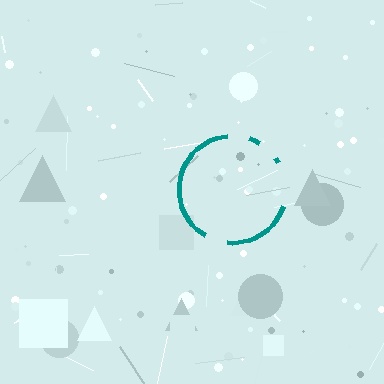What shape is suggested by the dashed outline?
The dashed outline suggests a circle.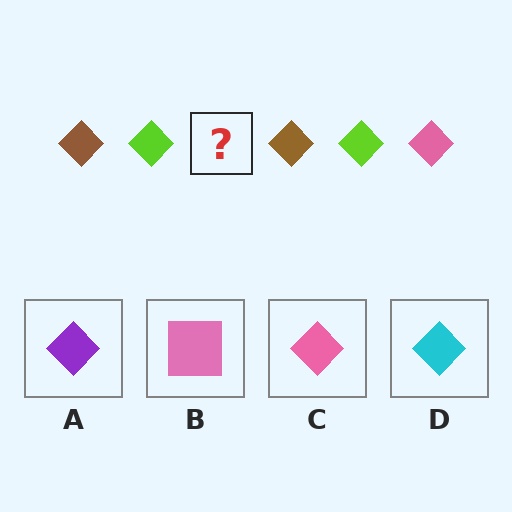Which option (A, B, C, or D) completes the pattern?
C.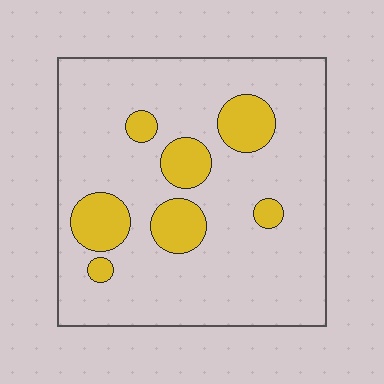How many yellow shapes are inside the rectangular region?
7.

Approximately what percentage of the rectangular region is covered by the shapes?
Approximately 15%.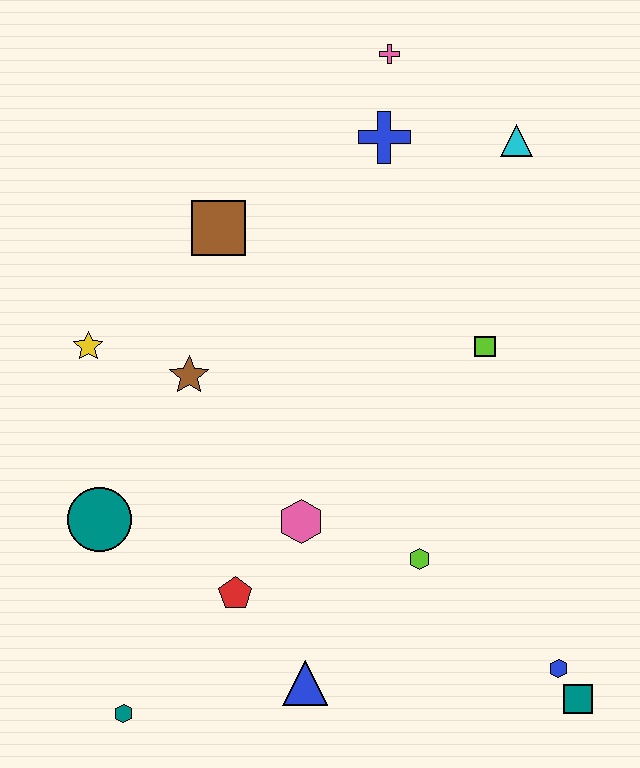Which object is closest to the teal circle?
The red pentagon is closest to the teal circle.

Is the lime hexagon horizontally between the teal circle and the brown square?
No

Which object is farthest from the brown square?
The teal square is farthest from the brown square.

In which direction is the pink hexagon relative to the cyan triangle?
The pink hexagon is below the cyan triangle.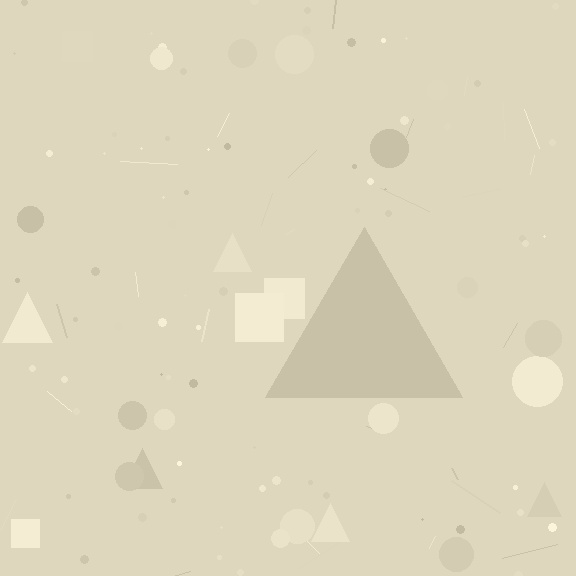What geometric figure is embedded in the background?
A triangle is embedded in the background.